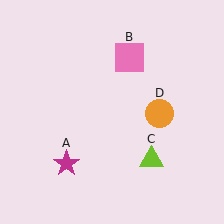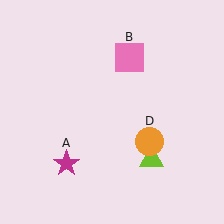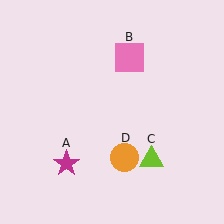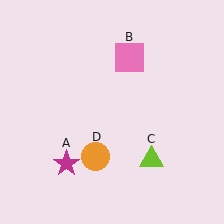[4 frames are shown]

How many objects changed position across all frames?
1 object changed position: orange circle (object D).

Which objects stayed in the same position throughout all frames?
Magenta star (object A) and pink square (object B) and lime triangle (object C) remained stationary.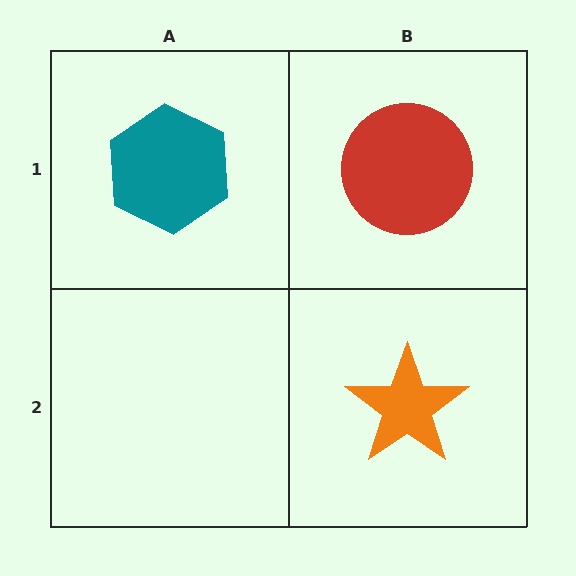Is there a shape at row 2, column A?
No, that cell is empty.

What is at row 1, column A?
A teal hexagon.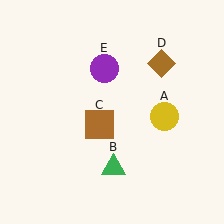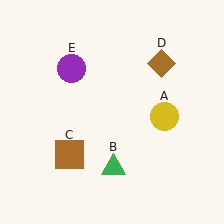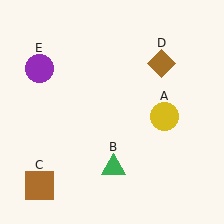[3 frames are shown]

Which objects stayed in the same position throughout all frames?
Yellow circle (object A) and green triangle (object B) and brown diamond (object D) remained stationary.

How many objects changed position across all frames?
2 objects changed position: brown square (object C), purple circle (object E).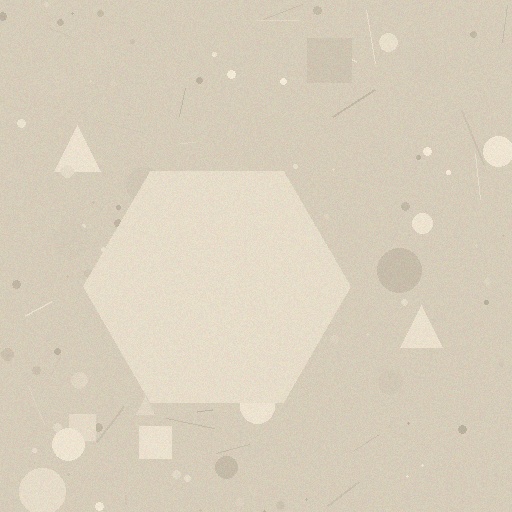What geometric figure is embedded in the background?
A hexagon is embedded in the background.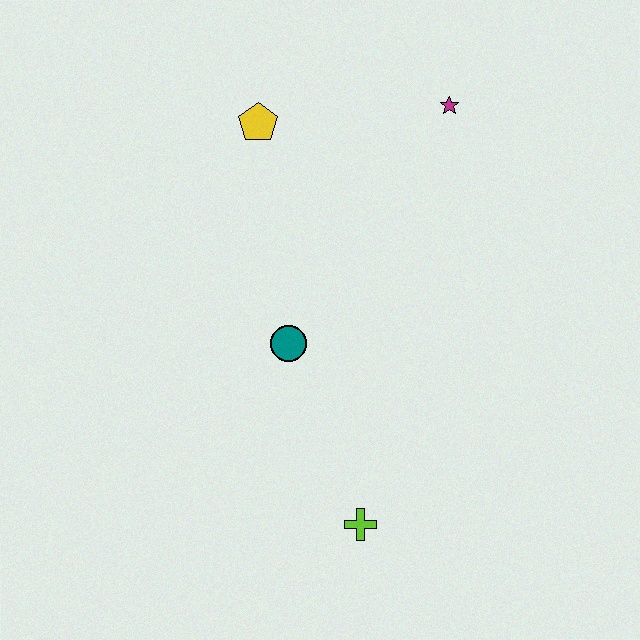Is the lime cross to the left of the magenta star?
Yes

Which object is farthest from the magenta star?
The lime cross is farthest from the magenta star.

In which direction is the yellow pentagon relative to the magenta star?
The yellow pentagon is to the left of the magenta star.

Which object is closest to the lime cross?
The teal circle is closest to the lime cross.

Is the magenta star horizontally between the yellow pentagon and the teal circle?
No